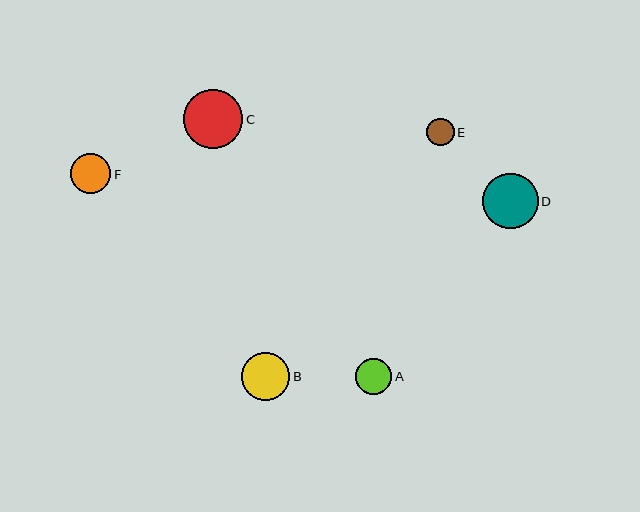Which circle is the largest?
Circle C is the largest with a size of approximately 59 pixels.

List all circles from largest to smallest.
From largest to smallest: C, D, B, F, A, E.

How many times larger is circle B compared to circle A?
Circle B is approximately 1.3 times the size of circle A.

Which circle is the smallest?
Circle E is the smallest with a size of approximately 27 pixels.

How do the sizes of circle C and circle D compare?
Circle C and circle D are approximately the same size.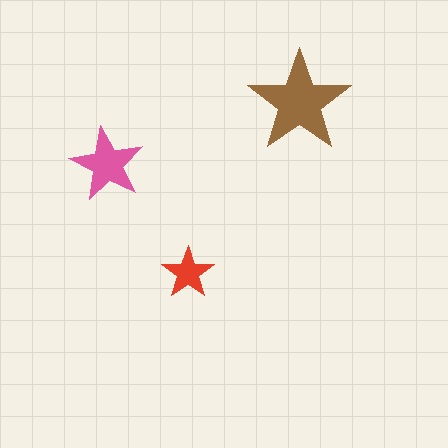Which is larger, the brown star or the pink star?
The brown one.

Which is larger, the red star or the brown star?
The brown one.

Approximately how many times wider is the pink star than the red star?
About 1.5 times wider.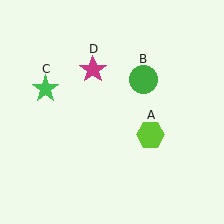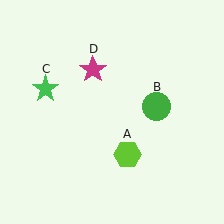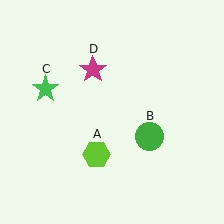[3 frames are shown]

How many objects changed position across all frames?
2 objects changed position: lime hexagon (object A), green circle (object B).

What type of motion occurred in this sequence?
The lime hexagon (object A), green circle (object B) rotated clockwise around the center of the scene.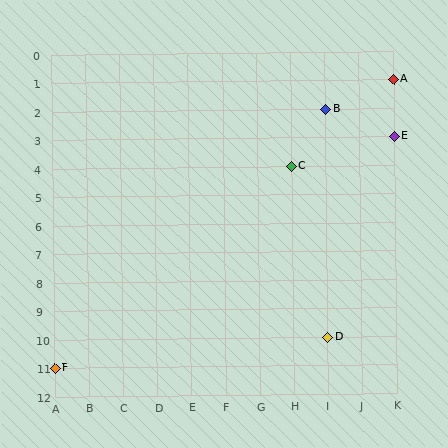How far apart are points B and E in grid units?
Points B and E are 2 columns and 1 row apart (about 2.2 grid units diagonally).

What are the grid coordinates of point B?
Point B is at grid coordinates (I, 2).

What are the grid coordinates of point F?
Point F is at grid coordinates (A, 11).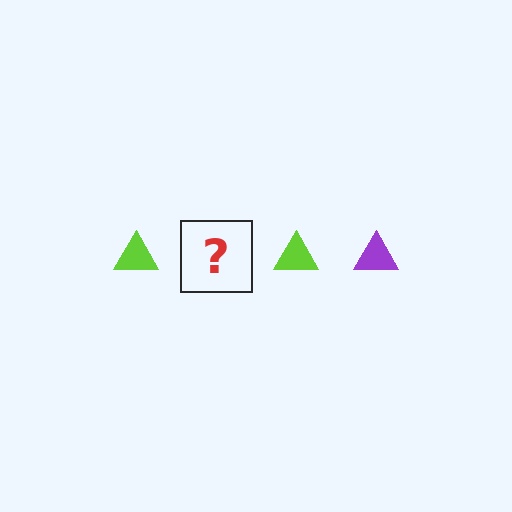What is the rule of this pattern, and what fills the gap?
The rule is that the pattern cycles through lime, purple triangles. The gap should be filled with a purple triangle.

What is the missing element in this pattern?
The missing element is a purple triangle.